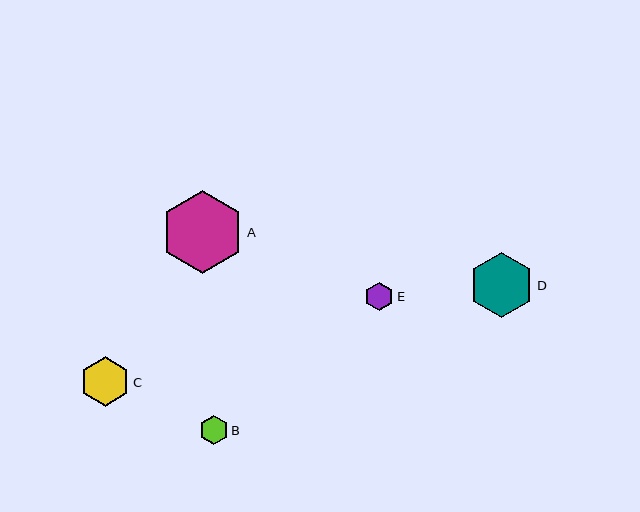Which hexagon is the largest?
Hexagon A is the largest with a size of approximately 83 pixels.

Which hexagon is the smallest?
Hexagon E is the smallest with a size of approximately 28 pixels.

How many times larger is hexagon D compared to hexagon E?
Hexagon D is approximately 2.3 times the size of hexagon E.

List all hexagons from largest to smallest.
From largest to smallest: A, D, C, B, E.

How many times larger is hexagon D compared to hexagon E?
Hexagon D is approximately 2.3 times the size of hexagon E.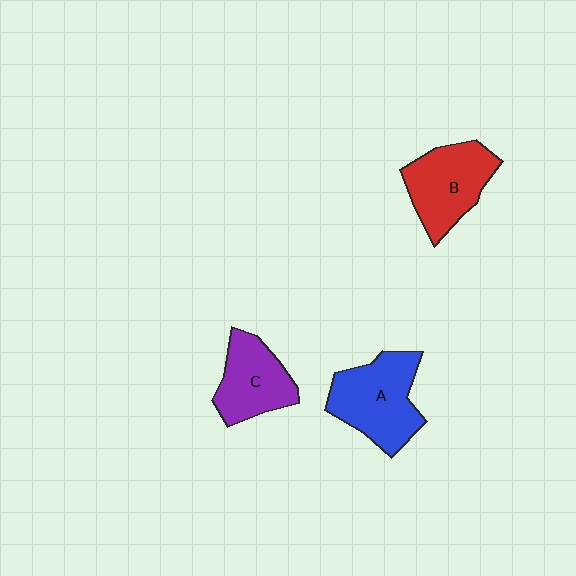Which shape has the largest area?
Shape A (blue).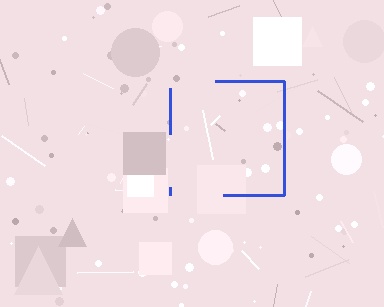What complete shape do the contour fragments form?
The contour fragments form a square.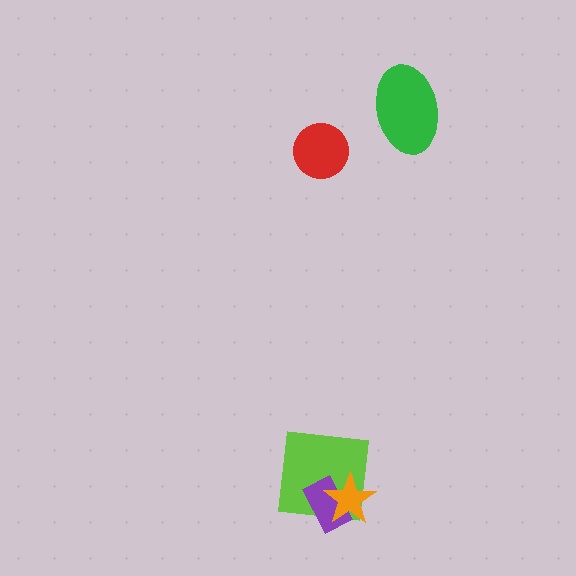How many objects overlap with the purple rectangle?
2 objects overlap with the purple rectangle.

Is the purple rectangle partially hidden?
Yes, it is partially covered by another shape.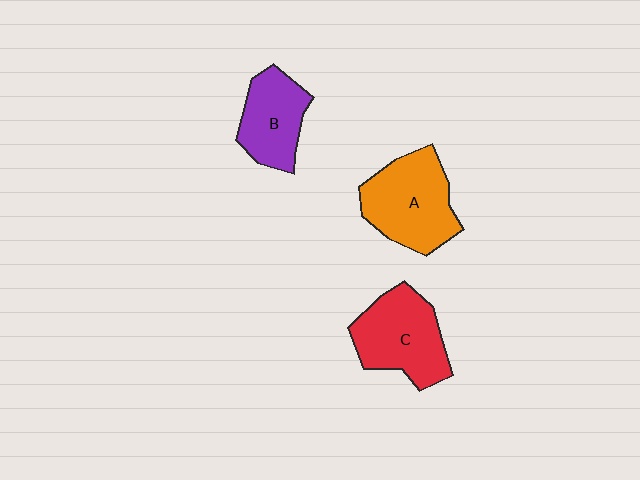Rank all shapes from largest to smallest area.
From largest to smallest: A (orange), C (red), B (purple).